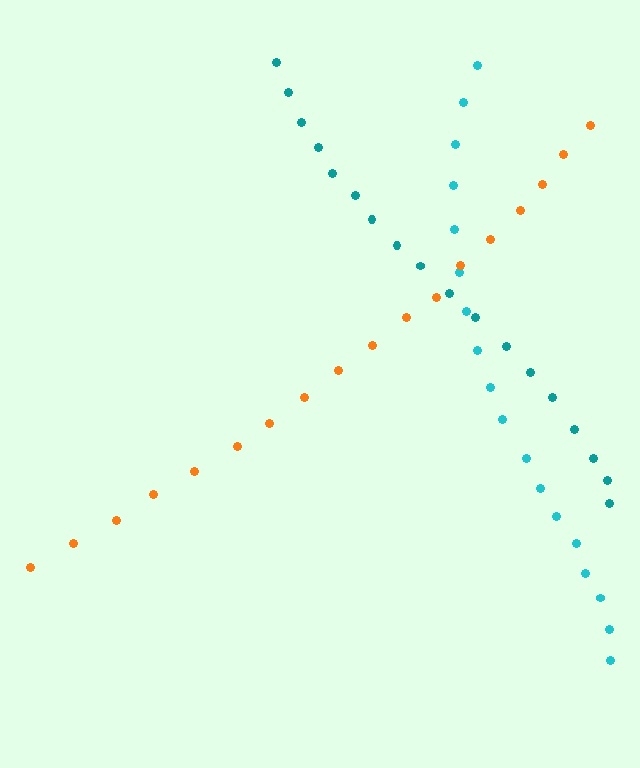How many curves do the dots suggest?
There are 3 distinct paths.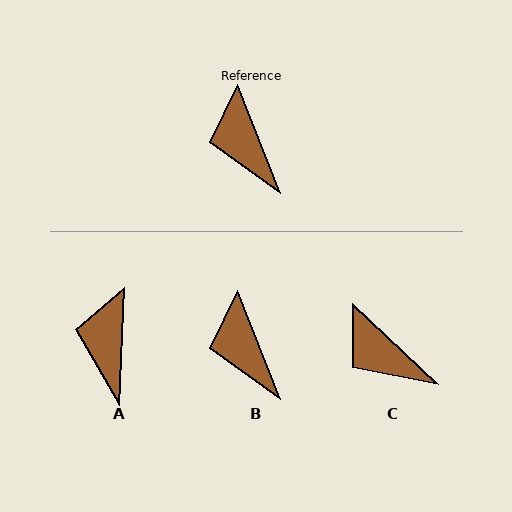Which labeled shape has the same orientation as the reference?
B.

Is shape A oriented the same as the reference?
No, it is off by about 24 degrees.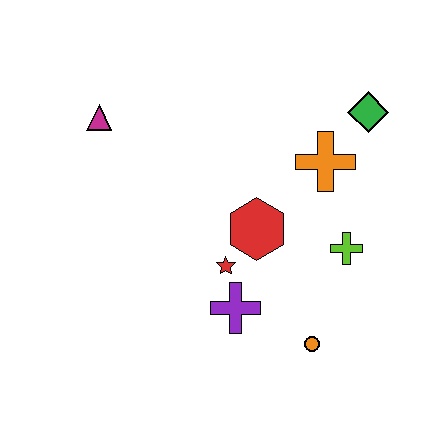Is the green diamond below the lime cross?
No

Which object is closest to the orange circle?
The purple cross is closest to the orange circle.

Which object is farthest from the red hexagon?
The magenta triangle is farthest from the red hexagon.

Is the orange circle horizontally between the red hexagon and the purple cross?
No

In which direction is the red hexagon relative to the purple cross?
The red hexagon is above the purple cross.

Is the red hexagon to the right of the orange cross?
No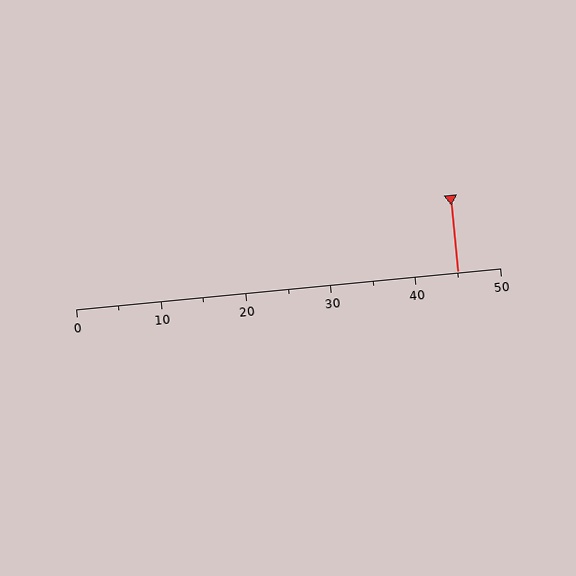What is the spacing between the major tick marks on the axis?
The major ticks are spaced 10 apart.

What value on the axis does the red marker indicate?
The marker indicates approximately 45.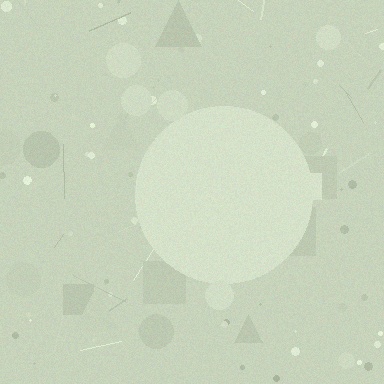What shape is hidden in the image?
A circle is hidden in the image.